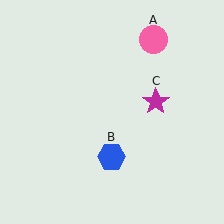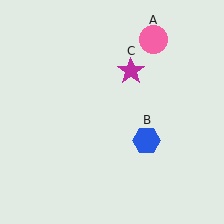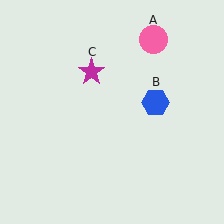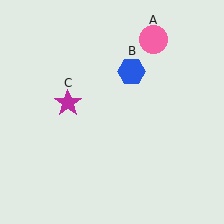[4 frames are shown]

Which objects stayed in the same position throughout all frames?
Pink circle (object A) remained stationary.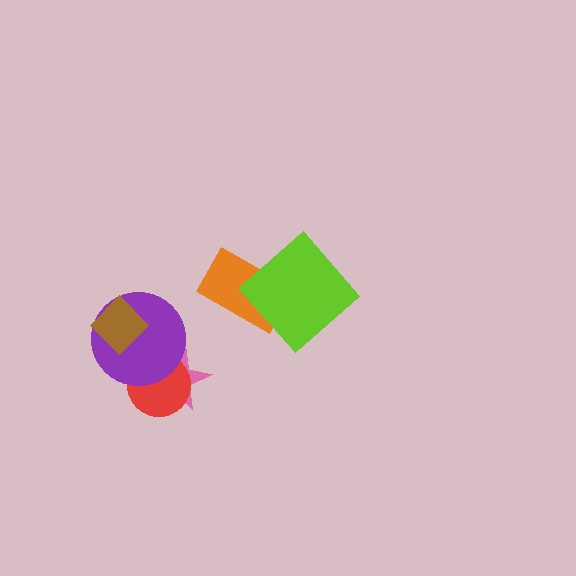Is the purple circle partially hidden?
Yes, it is partially covered by another shape.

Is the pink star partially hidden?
Yes, it is partially covered by another shape.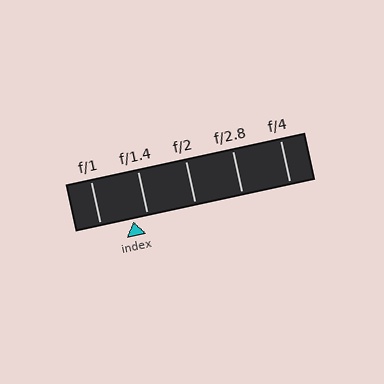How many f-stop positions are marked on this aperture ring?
There are 5 f-stop positions marked.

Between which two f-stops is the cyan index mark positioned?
The index mark is between f/1 and f/1.4.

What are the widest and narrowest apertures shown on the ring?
The widest aperture shown is f/1 and the narrowest is f/4.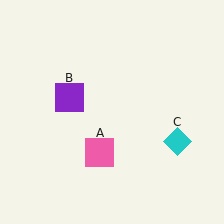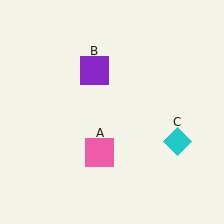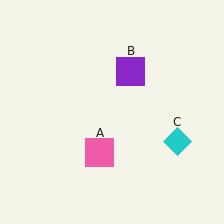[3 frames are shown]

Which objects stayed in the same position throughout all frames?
Pink square (object A) and cyan diamond (object C) remained stationary.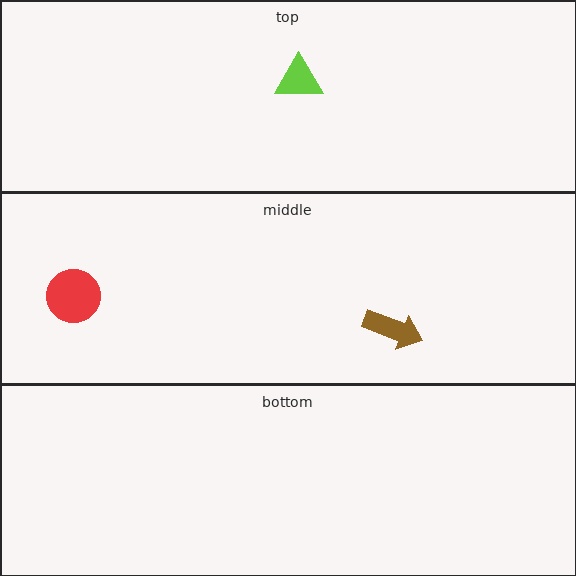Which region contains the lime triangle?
The top region.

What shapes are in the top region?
The lime triangle.